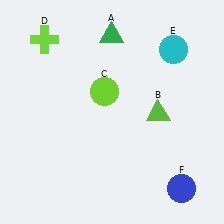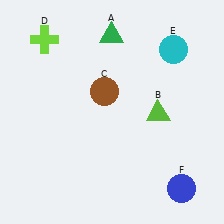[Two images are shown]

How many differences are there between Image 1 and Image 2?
There is 1 difference between the two images.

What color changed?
The circle (C) changed from lime in Image 1 to brown in Image 2.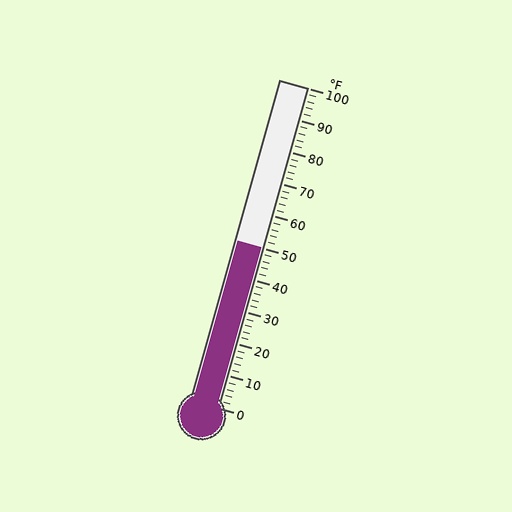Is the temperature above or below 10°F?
The temperature is above 10°F.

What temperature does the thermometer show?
The thermometer shows approximately 50°F.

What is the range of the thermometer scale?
The thermometer scale ranges from 0°F to 100°F.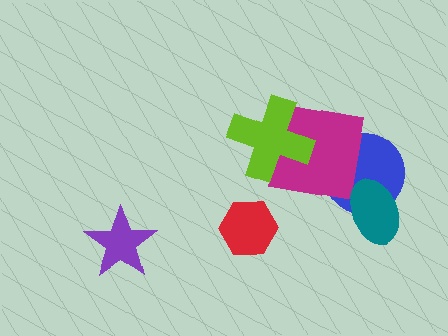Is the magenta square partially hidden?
Yes, it is partially covered by another shape.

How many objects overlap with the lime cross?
1 object overlaps with the lime cross.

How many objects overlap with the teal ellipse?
1 object overlaps with the teal ellipse.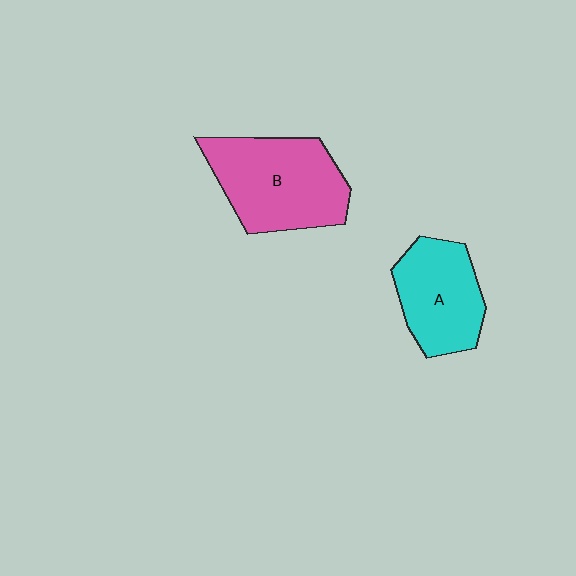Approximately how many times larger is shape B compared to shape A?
Approximately 1.3 times.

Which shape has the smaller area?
Shape A (cyan).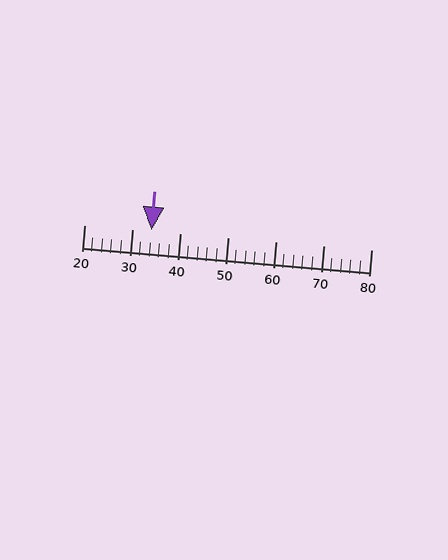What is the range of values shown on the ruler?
The ruler shows values from 20 to 80.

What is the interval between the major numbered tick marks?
The major tick marks are spaced 10 units apart.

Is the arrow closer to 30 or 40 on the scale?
The arrow is closer to 30.